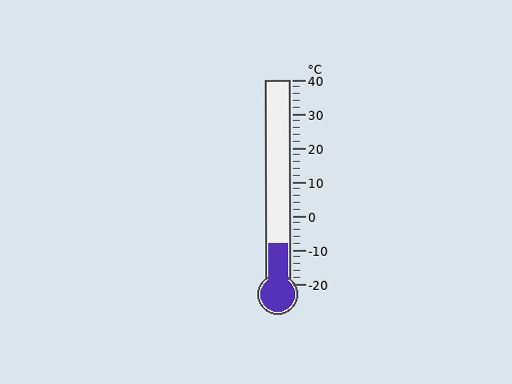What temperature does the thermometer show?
The thermometer shows approximately -8°C.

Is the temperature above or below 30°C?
The temperature is below 30°C.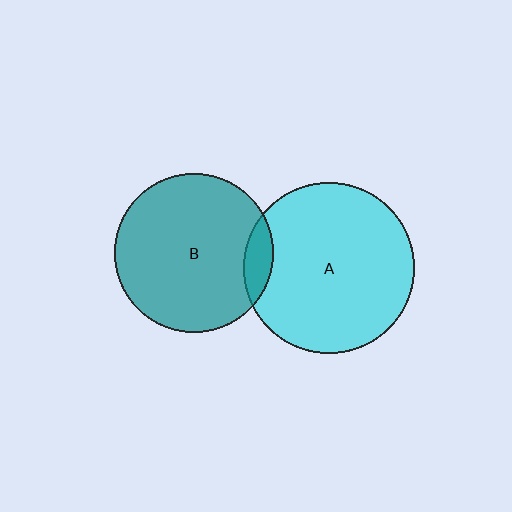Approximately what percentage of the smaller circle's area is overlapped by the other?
Approximately 10%.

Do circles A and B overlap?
Yes.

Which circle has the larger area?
Circle A (cyan).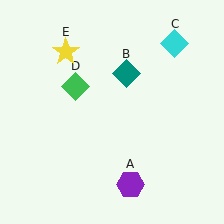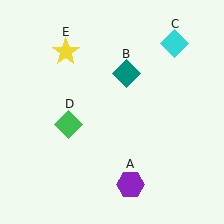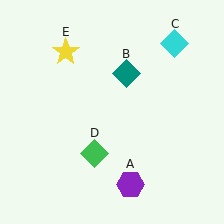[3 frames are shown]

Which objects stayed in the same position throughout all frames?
Purple hexagon (object A) and teal diamond (object B) and cyan diamond (object C) and yellow star (object E) remained stationary.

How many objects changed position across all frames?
1 object changed position: green diamond (object D).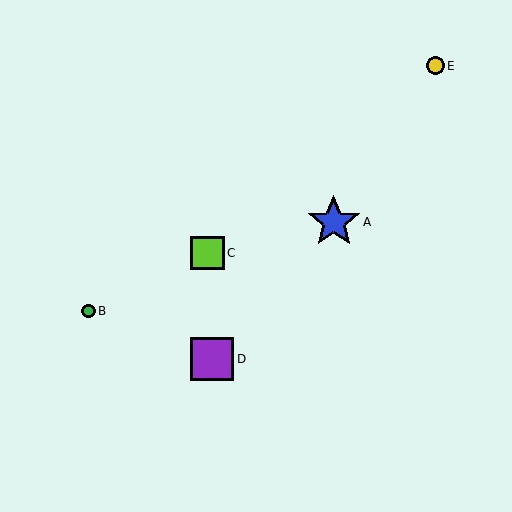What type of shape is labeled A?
Shape A is a blue star.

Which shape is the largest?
The blue star (labeled A) is the largest.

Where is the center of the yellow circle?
The center of the yellow circle is at (435, 66).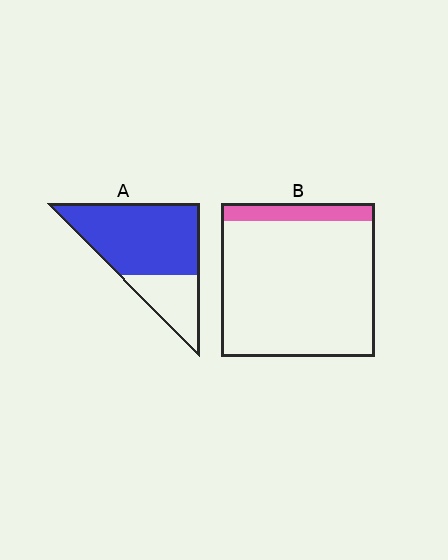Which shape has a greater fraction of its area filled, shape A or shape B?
Shape A.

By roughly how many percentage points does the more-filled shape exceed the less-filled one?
By roughly 60 percentage points (A over B).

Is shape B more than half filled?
No.